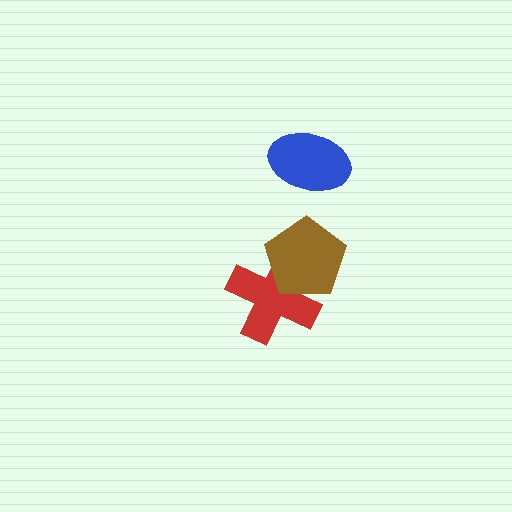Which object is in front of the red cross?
The brown pentagon is in front of the red cross.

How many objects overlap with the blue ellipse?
0 objects overlap with the blue ellipse.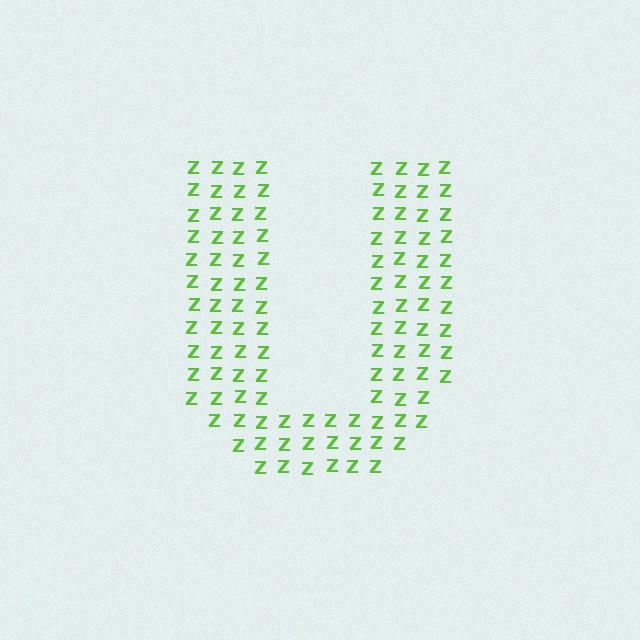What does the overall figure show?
The overall figure shows the letter U.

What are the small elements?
The small elements are letter Z's.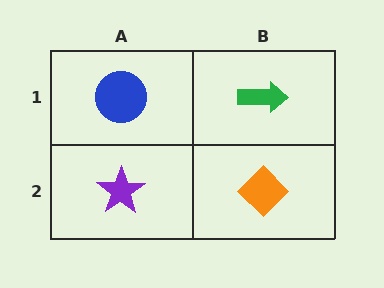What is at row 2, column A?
A purple star.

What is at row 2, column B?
An orange diamond.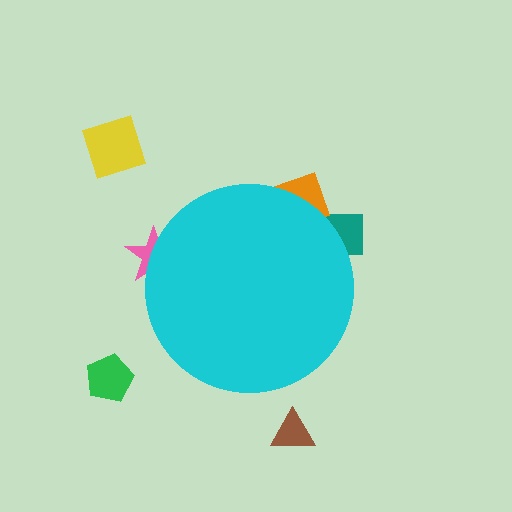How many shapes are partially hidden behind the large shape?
3 shapes are partially hidden.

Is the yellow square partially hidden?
No, the yellow square is fully visible.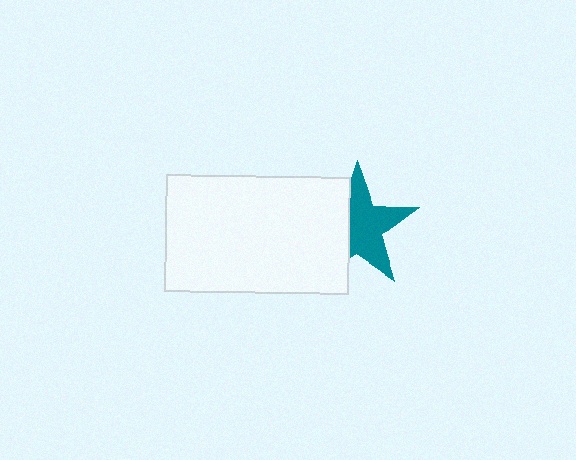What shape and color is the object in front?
The object in front is a white rectangle.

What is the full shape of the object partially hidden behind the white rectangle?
The partially hidden object is a teal star.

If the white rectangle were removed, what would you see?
You would see the complete teal star.